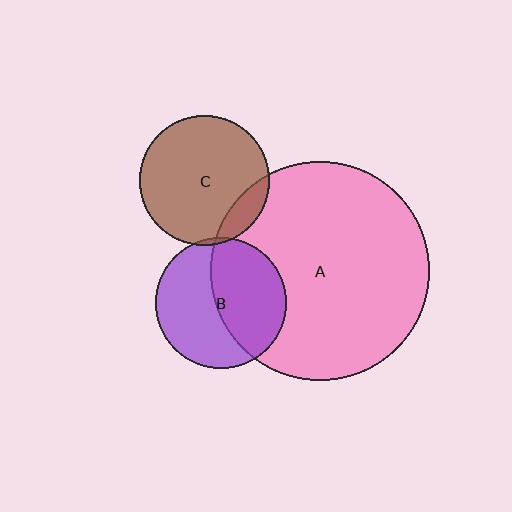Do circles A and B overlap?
Yes.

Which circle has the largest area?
Circle A (pink).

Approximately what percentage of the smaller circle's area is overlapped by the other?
Approximately 50%.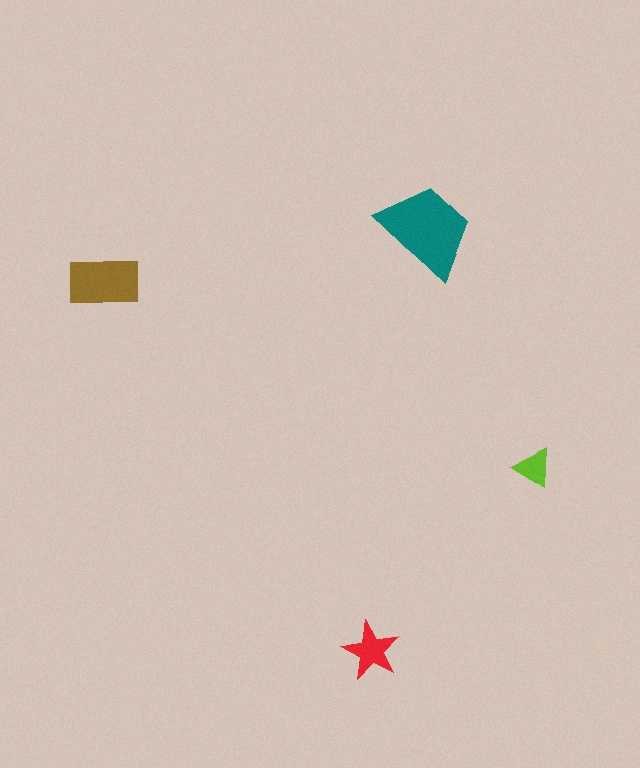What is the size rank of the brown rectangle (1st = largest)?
2nd.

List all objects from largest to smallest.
The teal trapezoid, the brown rectangle, the red star, the lime triangle.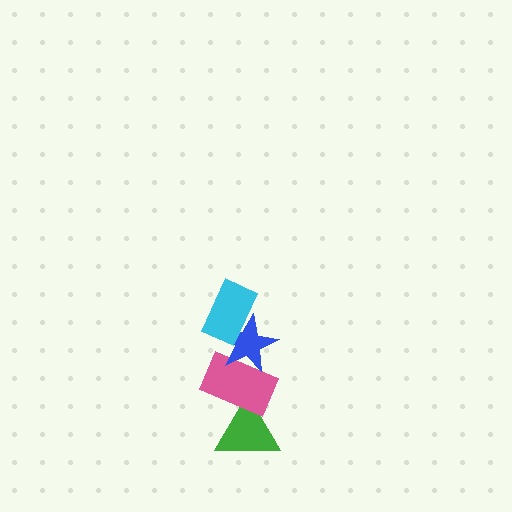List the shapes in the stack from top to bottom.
From top to bottom: the cyan rectangle, the blue star, the pink rectangle, the green triangle.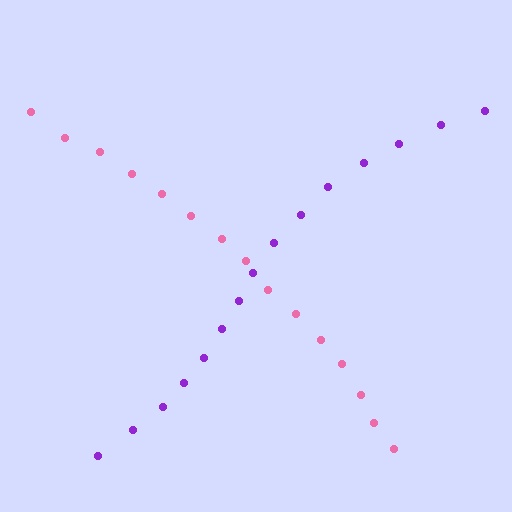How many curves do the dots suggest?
There are 2 distinct paths.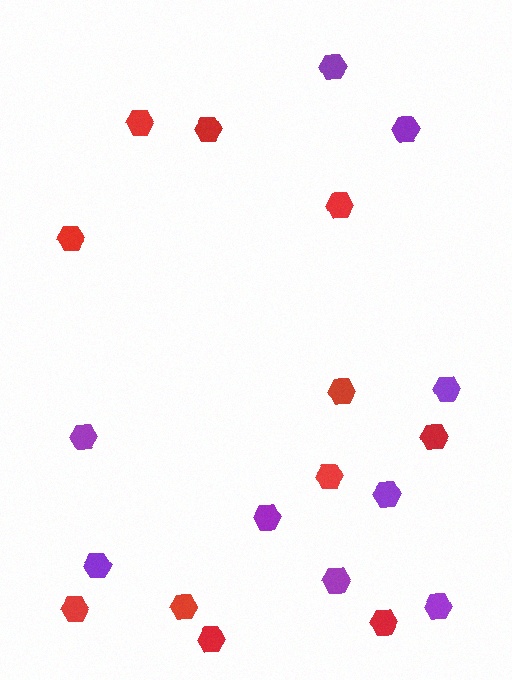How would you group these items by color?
There are 2 groups: one group of purple hexagons (9) and one group of red hexagons (11).